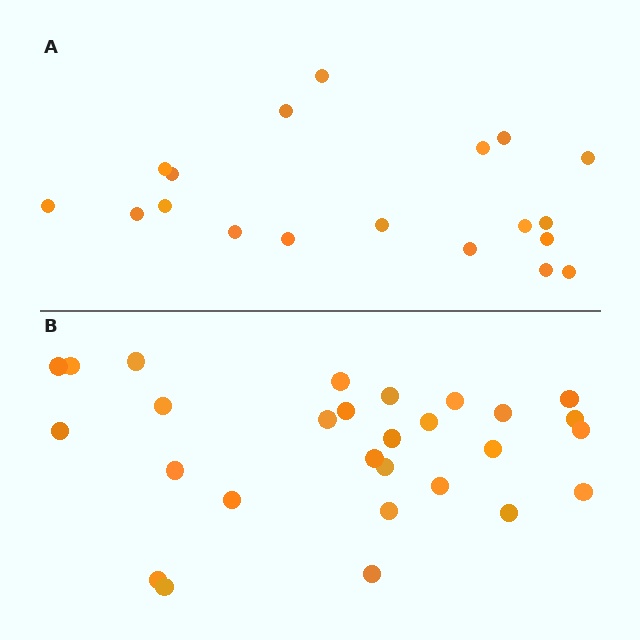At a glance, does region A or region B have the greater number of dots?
Region B (the bottom region) has more dots.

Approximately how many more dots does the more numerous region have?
Region B has roughly 8 or so more dots than region A.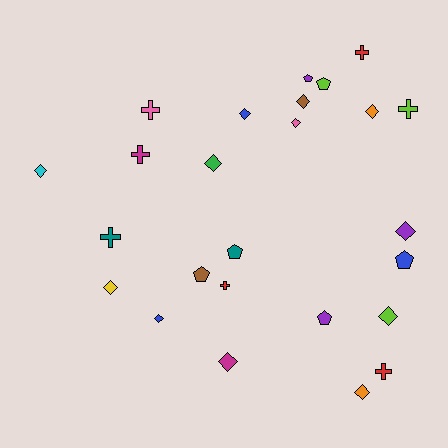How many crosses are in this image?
There are 7 crosses.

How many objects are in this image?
There are 25 objects.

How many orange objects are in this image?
There are 2 orange objects.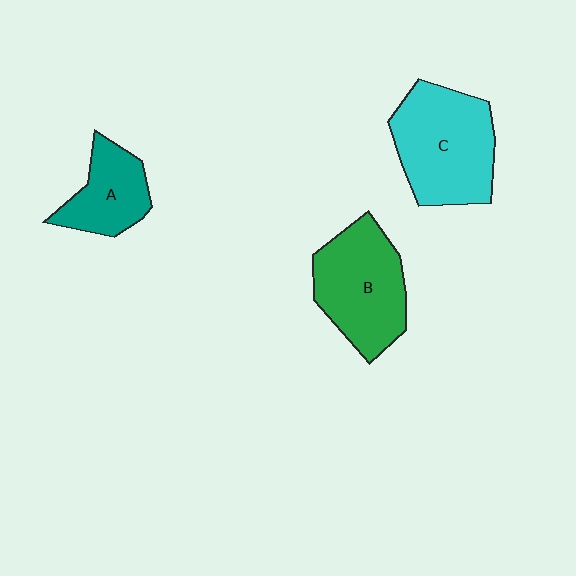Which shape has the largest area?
Shape C (cyan).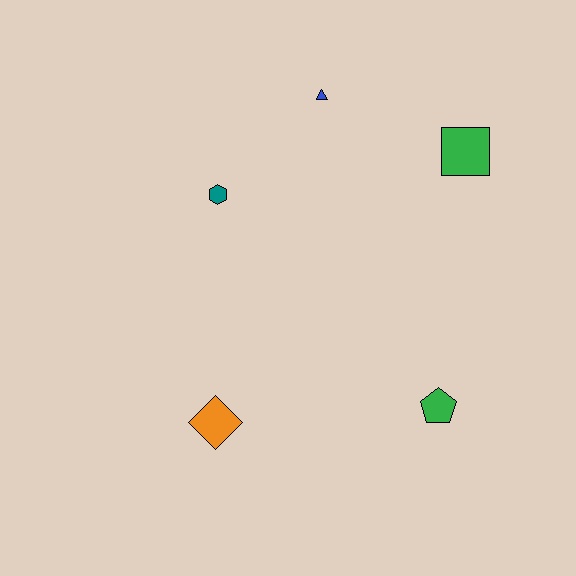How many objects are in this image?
There are 5 objects.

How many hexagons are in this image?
There is 1 hexagon.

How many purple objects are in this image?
There are no purple objects.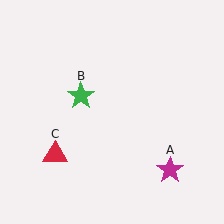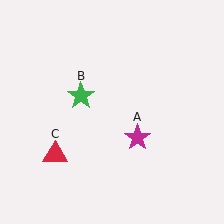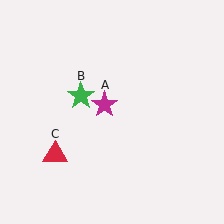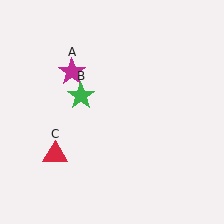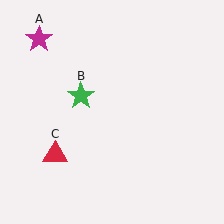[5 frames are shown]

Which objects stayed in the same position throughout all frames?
Green star (object B) and red triangle (object C) remained stationary.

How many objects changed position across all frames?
1 object changed position: magenta star (object A).